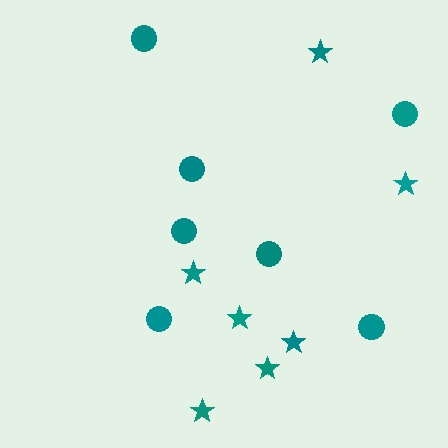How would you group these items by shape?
There are 2 groups: one group of circles (7) and one group of stars (7).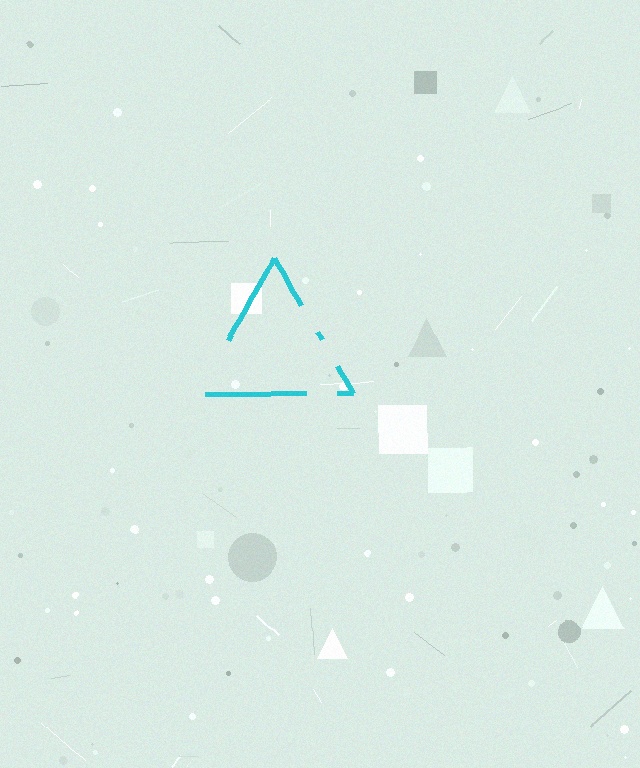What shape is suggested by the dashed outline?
The dashed outline suggests a triangle.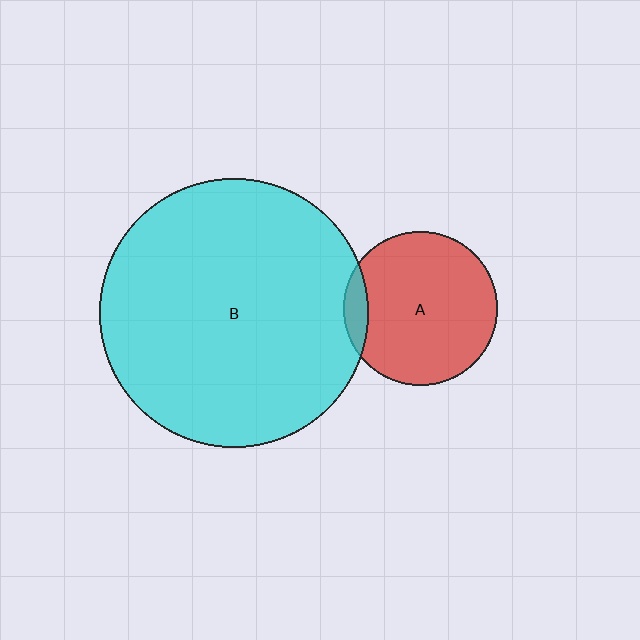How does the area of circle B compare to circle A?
Approximately 3.0 times.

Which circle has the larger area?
Circle B (cyan).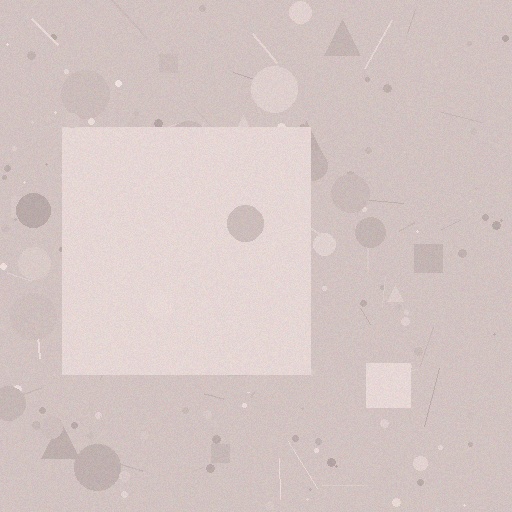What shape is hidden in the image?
A square is hidden in the image.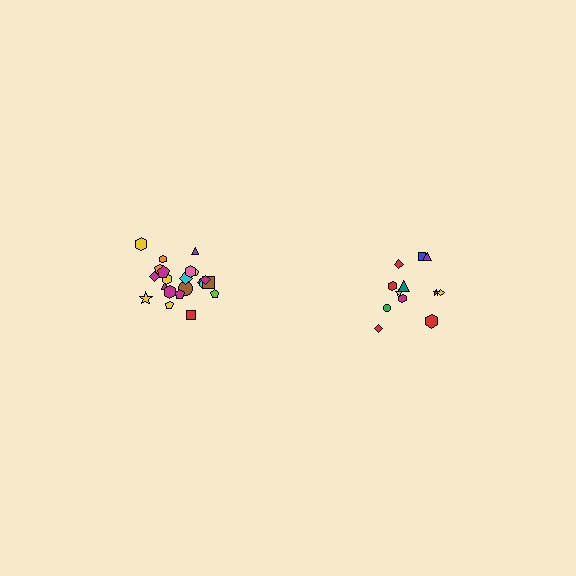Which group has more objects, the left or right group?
The left group.